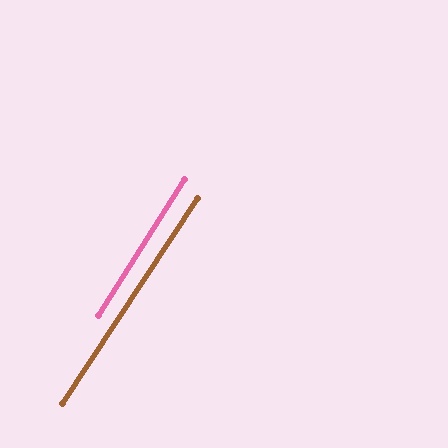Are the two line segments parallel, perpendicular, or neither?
Parallel — their directions differ by only 1.2°.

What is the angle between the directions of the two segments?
Approximately 1 degree.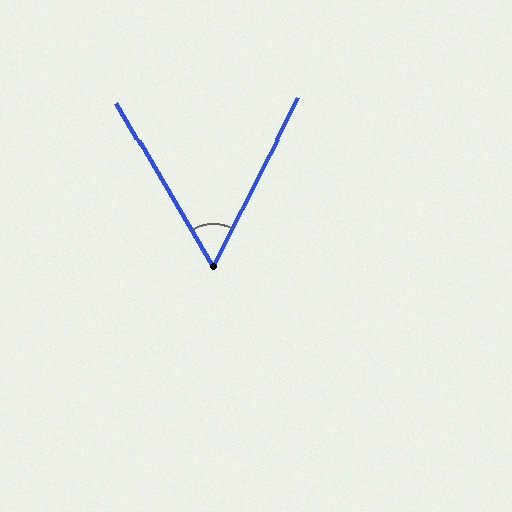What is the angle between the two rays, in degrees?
Approximately 57 degrees.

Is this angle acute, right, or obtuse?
It is acute.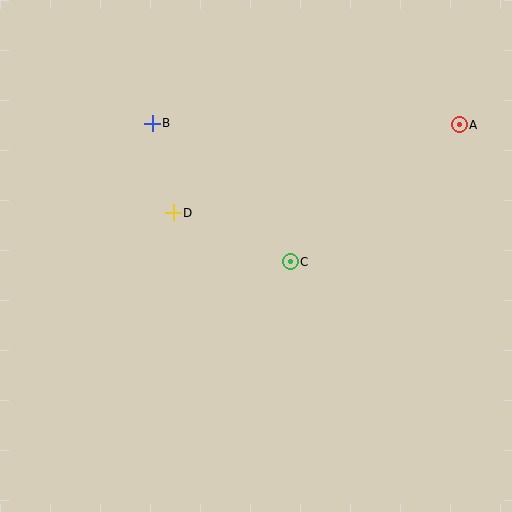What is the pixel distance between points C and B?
The distance between C and B is 196 pixels.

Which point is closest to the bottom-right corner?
Point C is closest to the bottom-right corner.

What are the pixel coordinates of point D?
Point D is at (173, 213).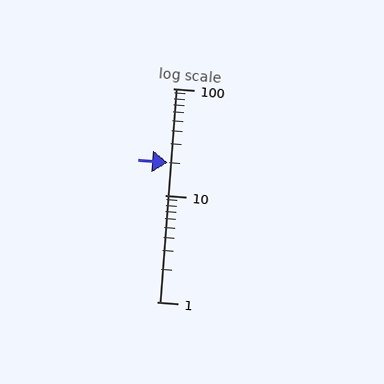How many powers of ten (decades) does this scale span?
The scale spans 2 decades, from 1 to 100.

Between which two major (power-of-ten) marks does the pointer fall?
The pointer is between 10 and 100.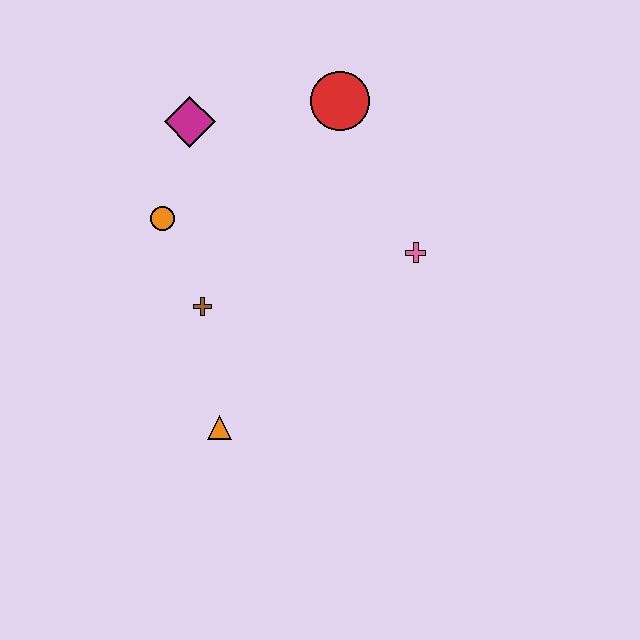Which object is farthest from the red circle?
The orange triangle is farthest from the red circle.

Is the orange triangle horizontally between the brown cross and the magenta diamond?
No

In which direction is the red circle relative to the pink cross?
The red circle is above the pink cross.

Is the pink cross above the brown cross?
Yes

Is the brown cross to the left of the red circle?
Yes